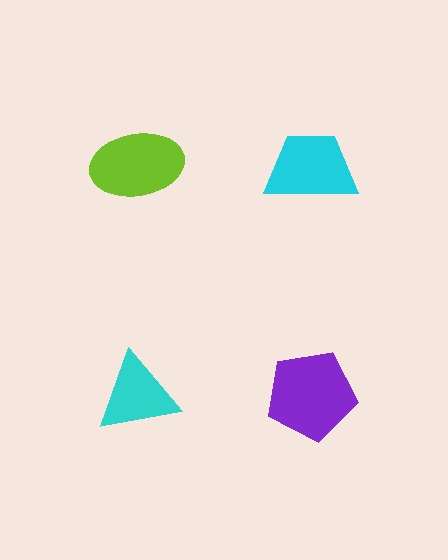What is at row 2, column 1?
A cyan triangle.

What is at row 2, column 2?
A purple pentagon.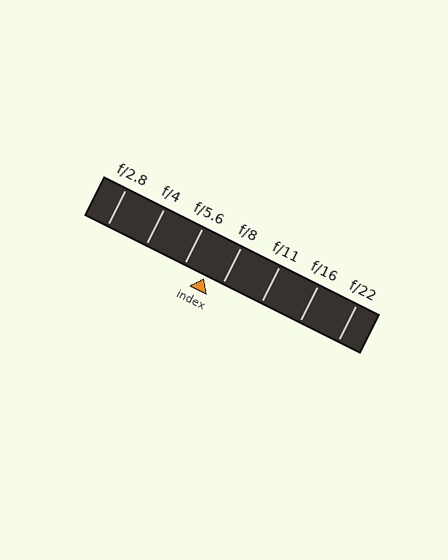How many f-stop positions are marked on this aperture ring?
There are 7 f-stop positions marked.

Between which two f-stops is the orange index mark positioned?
The index mark is between f/5.6 and f/8.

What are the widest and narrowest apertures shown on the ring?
The widest aperture shown is f/2.8 and the narrowest is f/22.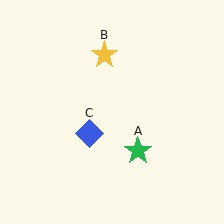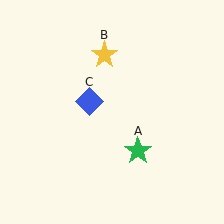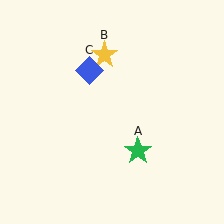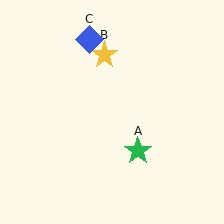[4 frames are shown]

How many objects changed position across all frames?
1 object changed position: blue diamond (object C).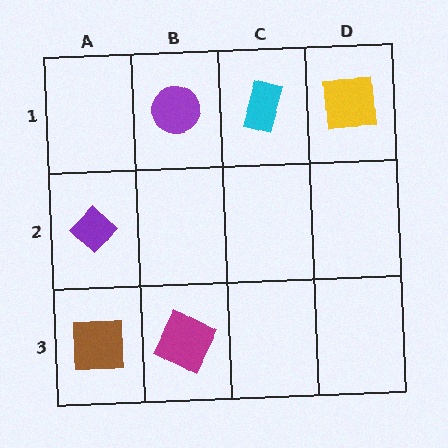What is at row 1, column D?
A yellow square.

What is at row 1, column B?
A purple circle.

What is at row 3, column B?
A magenta square.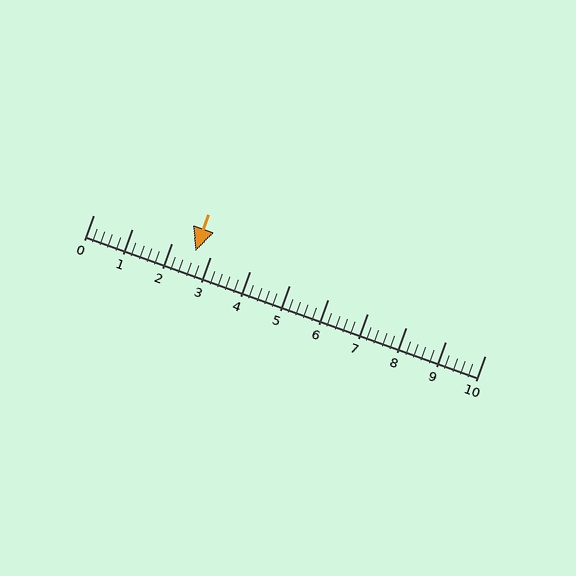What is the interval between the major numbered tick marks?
The major tick marks are spaced 1 units apart.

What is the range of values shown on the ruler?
The ruler shows values from 0 to 10.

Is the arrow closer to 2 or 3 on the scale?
The arrow is closer to 3.